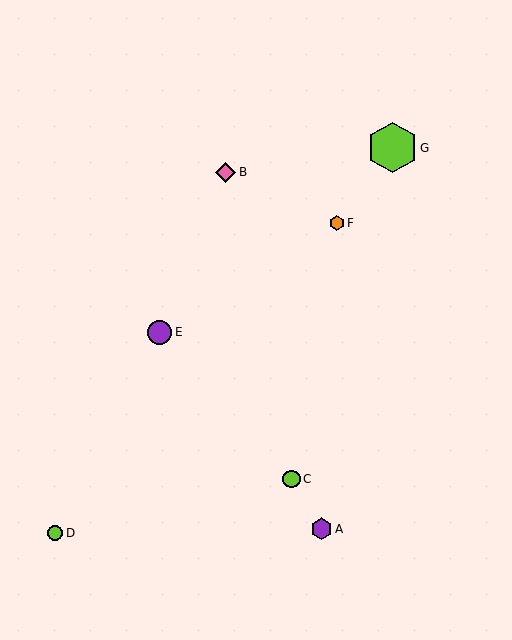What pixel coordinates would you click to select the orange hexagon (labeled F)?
Click at (337, 223) to select the orange hexagon F.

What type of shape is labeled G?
Shape G is a lime hexagon.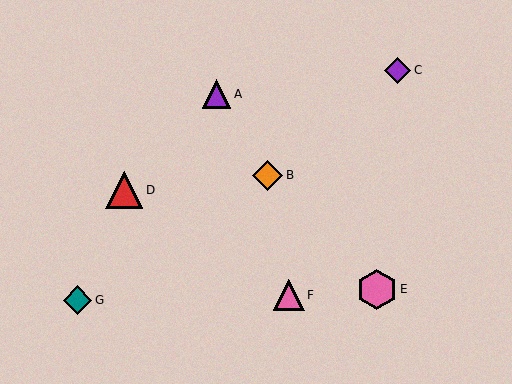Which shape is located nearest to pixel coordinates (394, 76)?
The purple diamond (labeled C) at (397, 70) is nearest to that location.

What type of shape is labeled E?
Shape E is a pink hexagon.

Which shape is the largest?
The pink hexagon (labeled E) is the largest.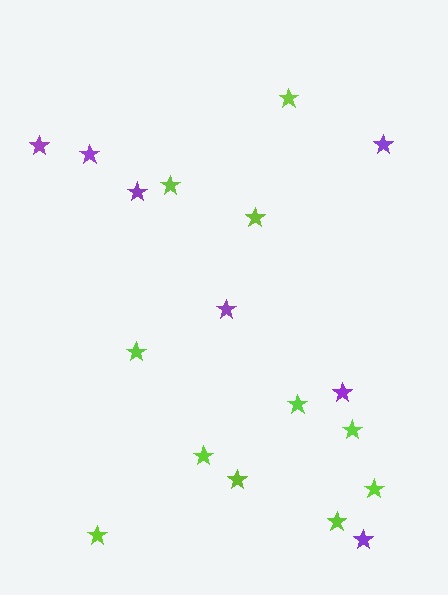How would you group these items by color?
There are 2 groups: one group of lime stars (11) and one group of purple stars (7).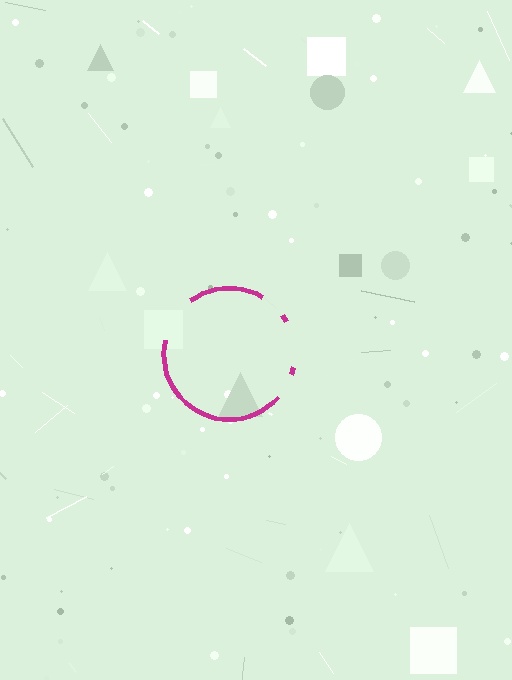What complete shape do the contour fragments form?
The contour fragments form a circle.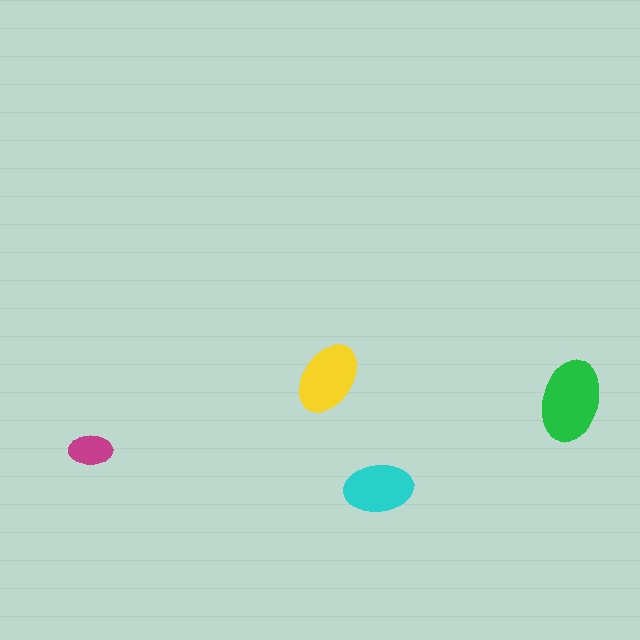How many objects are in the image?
There are 4 objects in the image.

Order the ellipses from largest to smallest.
the green one, the yellow one, the cyan one, the magenta one.